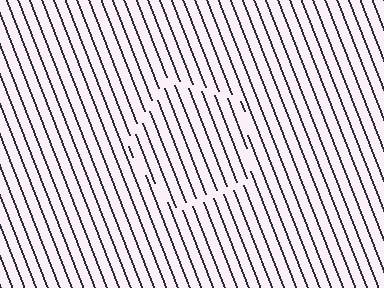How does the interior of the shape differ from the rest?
The interior of the shape contains the same grating, shifted by half a period — the contour is defined by the phase discontinuity where line-ends from the inner and outer gratings abut.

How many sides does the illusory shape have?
5 sides — the line-ends trace a pentagon.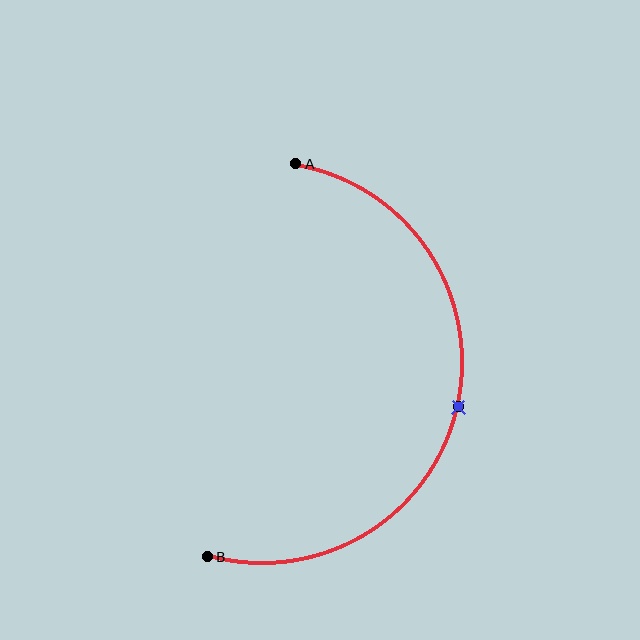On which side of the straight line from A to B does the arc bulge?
The arc bulges to the right of the straight line connecting A and B.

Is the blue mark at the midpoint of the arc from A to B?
Yes. The blue mark lies on the arc at equal arc-length from both A and B — it is the arc midpoint.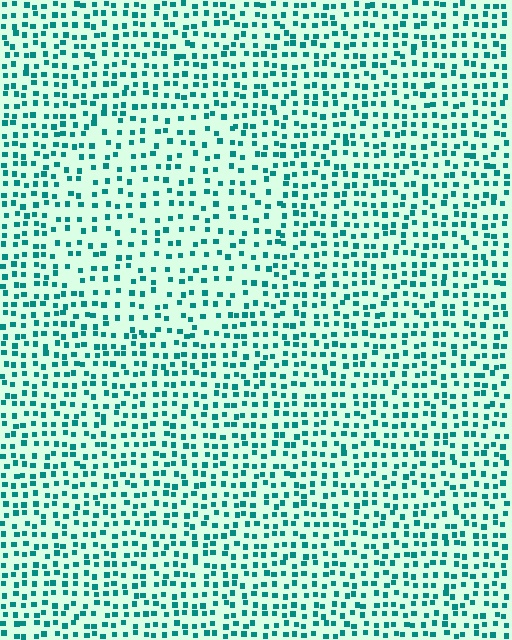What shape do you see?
I see a circle.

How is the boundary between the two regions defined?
The boundary is defined by a change in element density (approximately 1.6x ratio). All elements are the same color, size, and shape.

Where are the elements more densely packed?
The elements are more densely packed outside the circle boundary.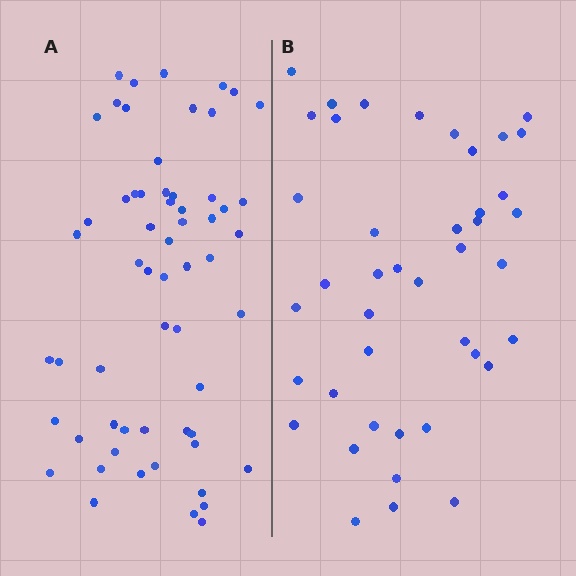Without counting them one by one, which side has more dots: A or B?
Region A (the left region) has more dots.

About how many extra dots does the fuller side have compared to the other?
Region A has approximately 20 more dots than region B.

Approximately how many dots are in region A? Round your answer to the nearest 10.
About 60 dots.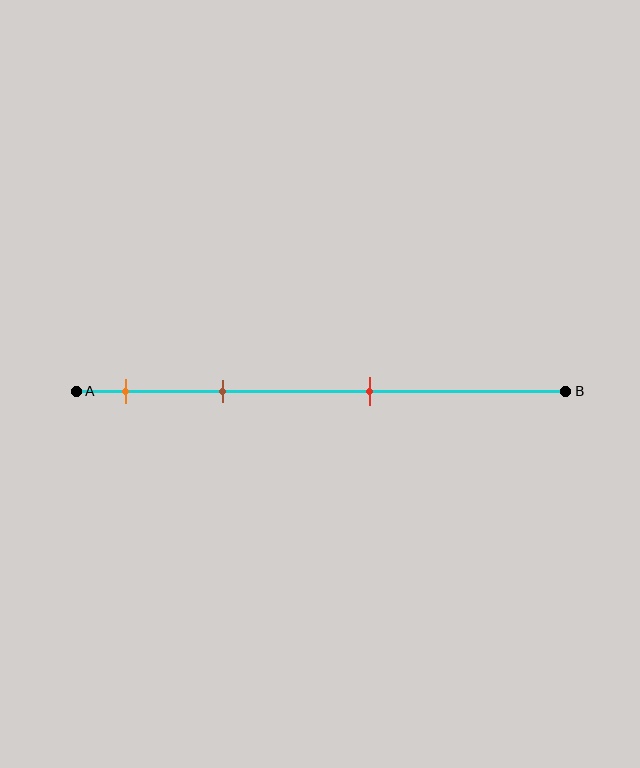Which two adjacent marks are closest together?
The orange and brown marks are the closest adjacent pair.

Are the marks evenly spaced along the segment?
No, the marks are not evenly spaced.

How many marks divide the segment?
There are 3 marks dividing the segment.